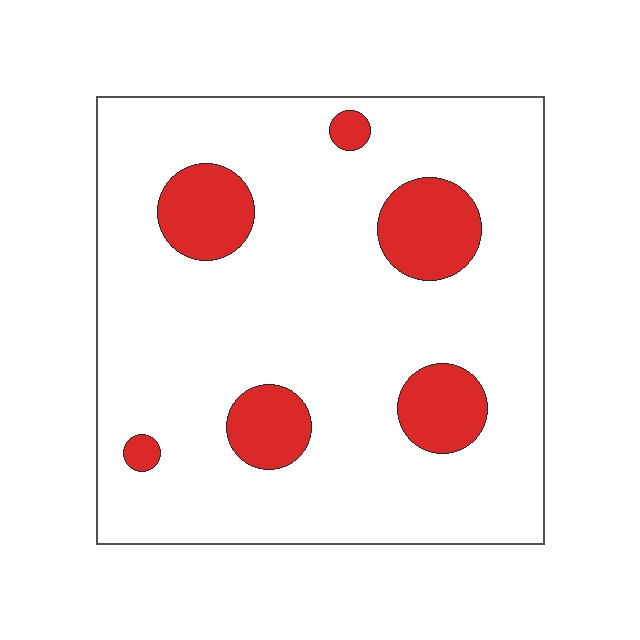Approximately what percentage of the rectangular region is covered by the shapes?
Approximately 15%.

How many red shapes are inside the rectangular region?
6.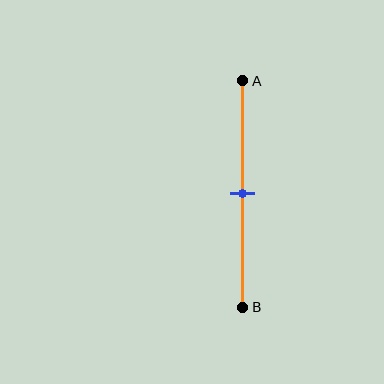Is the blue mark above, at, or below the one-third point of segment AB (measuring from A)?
The blue mark is below the one-third point of segment AB.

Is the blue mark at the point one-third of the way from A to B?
No, the mark is at about 50% from A, not at the 33% one-third point.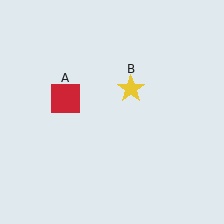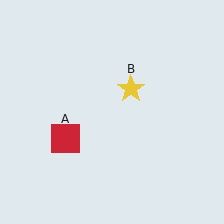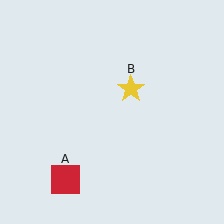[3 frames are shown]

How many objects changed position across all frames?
1 object changed position: red square (object A).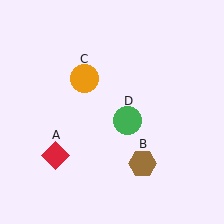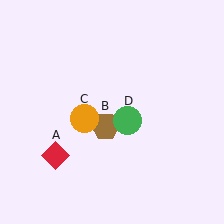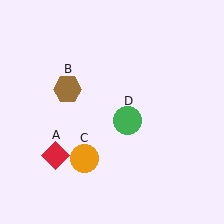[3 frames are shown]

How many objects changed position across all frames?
2 objects changed position: brown hexagon (object B), orange circle (object C).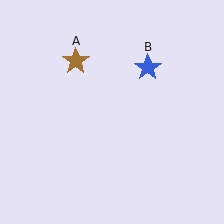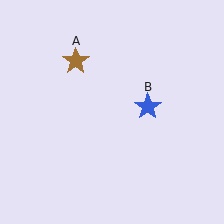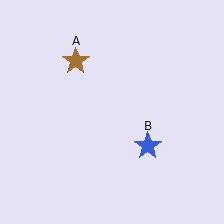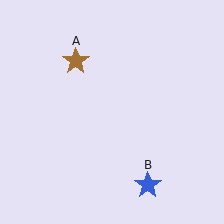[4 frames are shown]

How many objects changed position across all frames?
1 object changed position: blue star (object B).